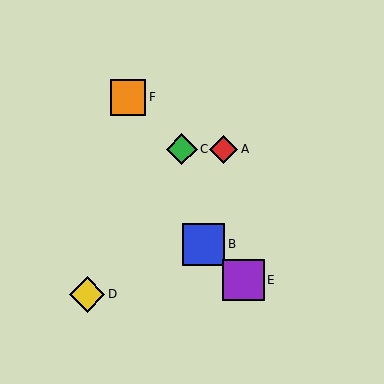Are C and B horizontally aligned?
No, C is at y≈149 and B is at y≈244.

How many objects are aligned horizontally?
2 objects (A, C) are aligned horizontally.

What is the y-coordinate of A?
Object A is at y≈149.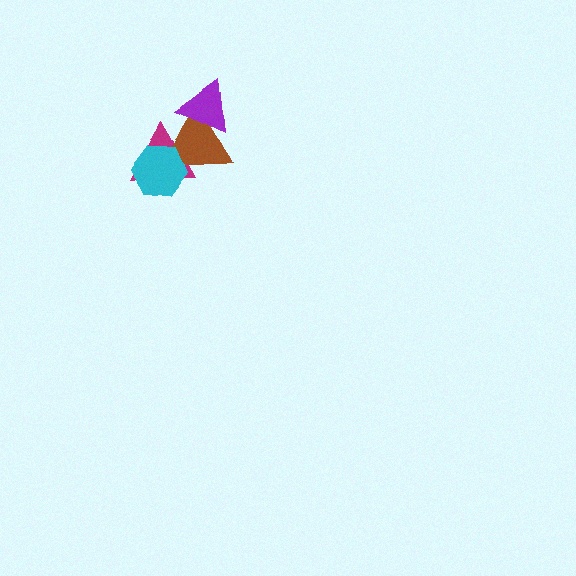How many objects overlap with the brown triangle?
3 objects overlap with the brown triangle.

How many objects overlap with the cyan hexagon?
2 objects overlap with the cyan hexagon.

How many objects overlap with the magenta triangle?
2 objects overlap with the magenta triangle.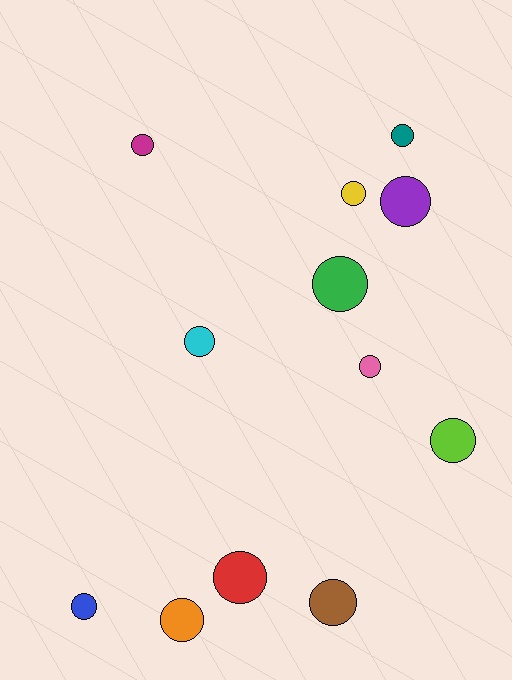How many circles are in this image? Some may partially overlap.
There are 12 circles.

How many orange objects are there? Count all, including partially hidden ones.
There is 1 orange object.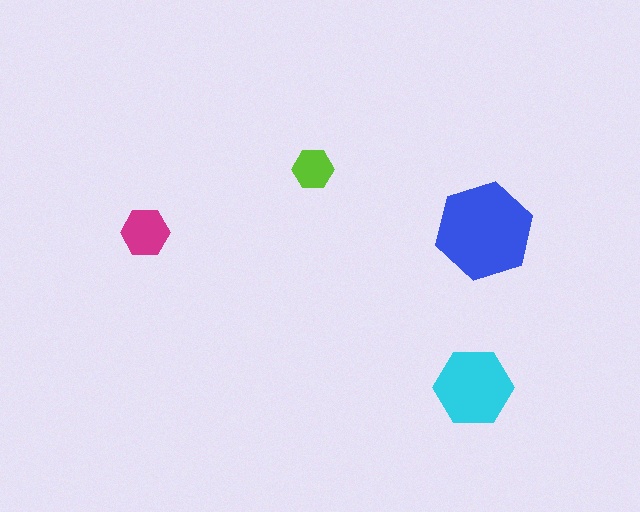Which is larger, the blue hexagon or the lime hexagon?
The blue one.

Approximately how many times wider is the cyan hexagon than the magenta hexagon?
About 1.5 times wider.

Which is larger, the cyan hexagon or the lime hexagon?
The cyan one.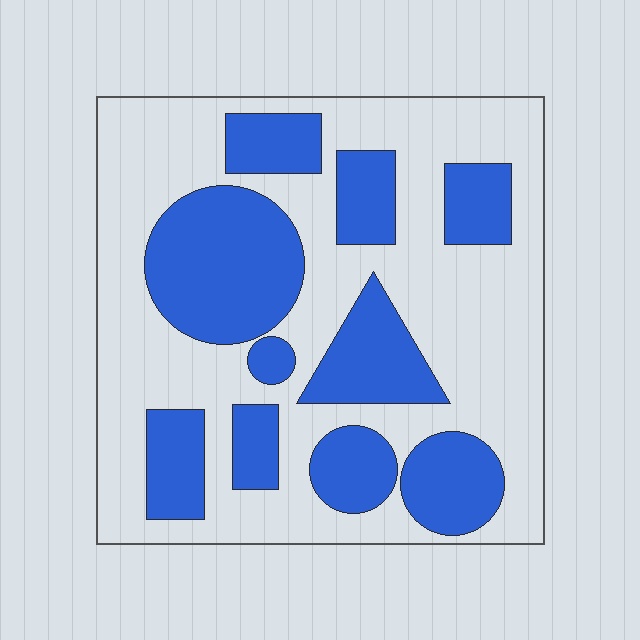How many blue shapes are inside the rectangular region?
10.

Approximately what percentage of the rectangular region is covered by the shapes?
Approximately 35%.